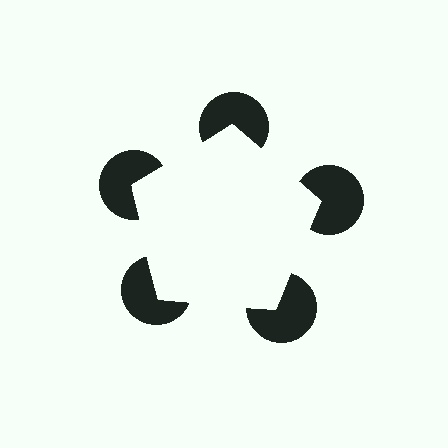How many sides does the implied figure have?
5 sides.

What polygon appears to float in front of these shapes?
An illusory pentagon — its edges are inferred from the aligned wedge cuts in the pac-man discs, not physically drawn.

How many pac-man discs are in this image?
There are 5 — one at each vertex of the illusory pentagon.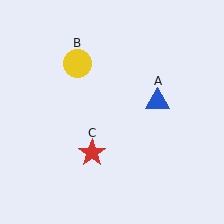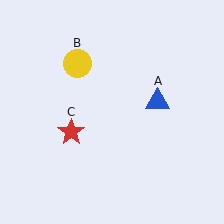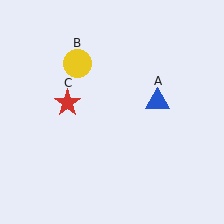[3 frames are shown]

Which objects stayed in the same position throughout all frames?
Blue triangle (object A) and yellow circle (object B) remained stationary.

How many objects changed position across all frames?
1 object changed position: red star (object C).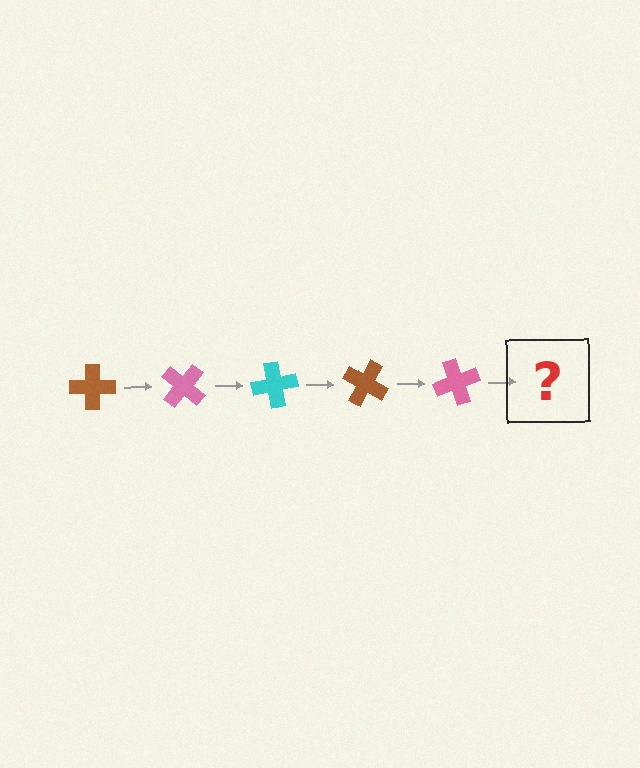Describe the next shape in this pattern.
It should be a cyan cross, rotated 200 degrees from the start.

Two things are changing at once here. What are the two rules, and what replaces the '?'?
The two rules are that it rotates 40 degrees each step and the color cycles through brown, pink, and cyan. The '?' should be a cyan cross, rotated 200 degrees from the start.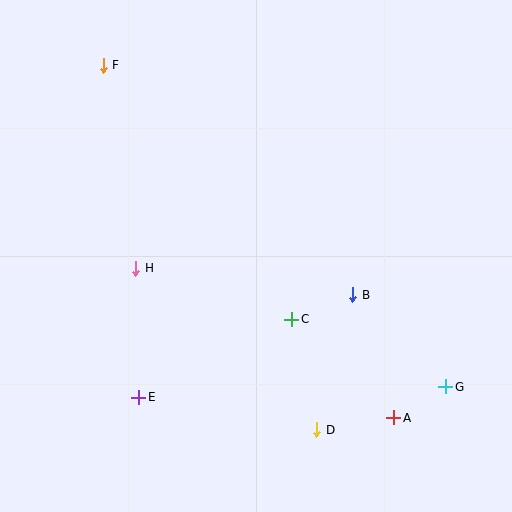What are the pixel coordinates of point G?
Point G is at (446, 387).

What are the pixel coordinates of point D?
Point D is at (317, 430).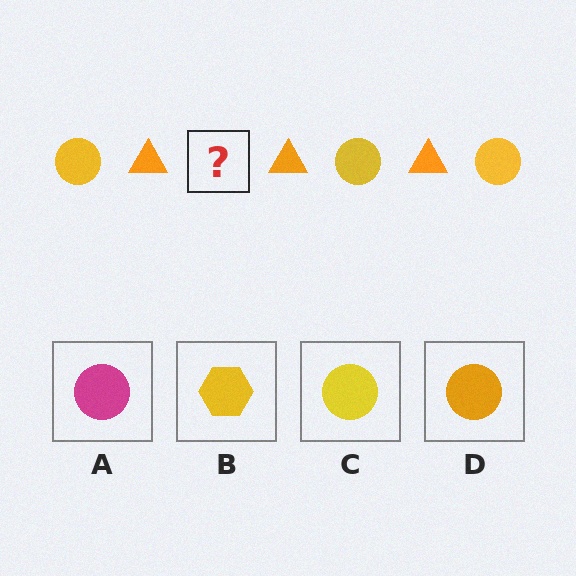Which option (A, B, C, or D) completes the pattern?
C.